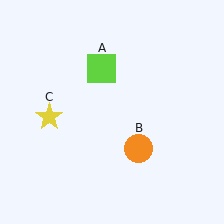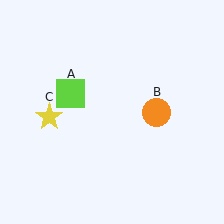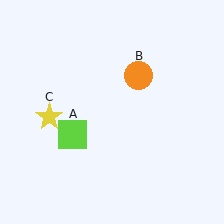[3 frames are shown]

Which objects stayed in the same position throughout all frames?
Yellow star (object C) remained stationary.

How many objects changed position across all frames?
2 objects changed position: lime square (object A), orange circle (object B).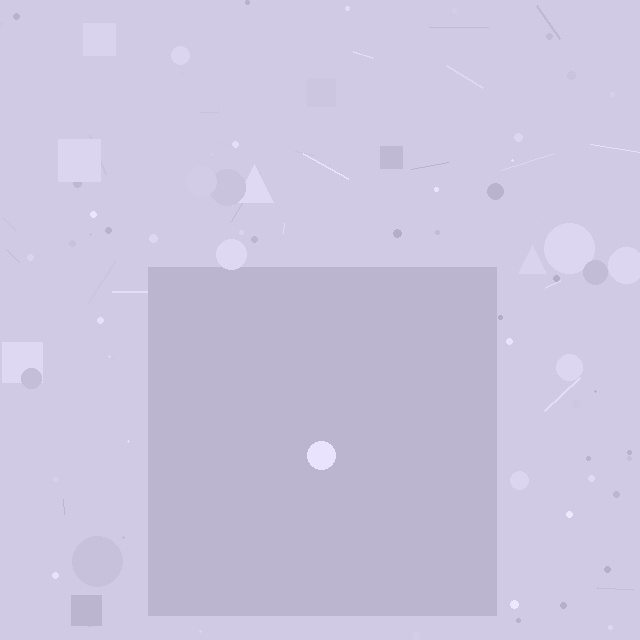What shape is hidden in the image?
A square is hidden in the image.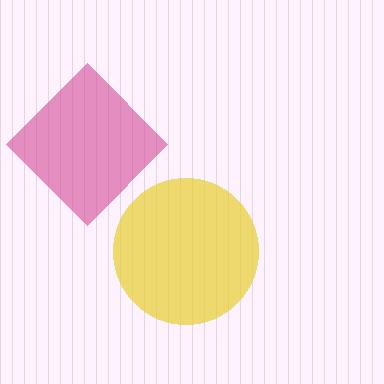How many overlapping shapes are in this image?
There are 2 overlapping shapes in the image.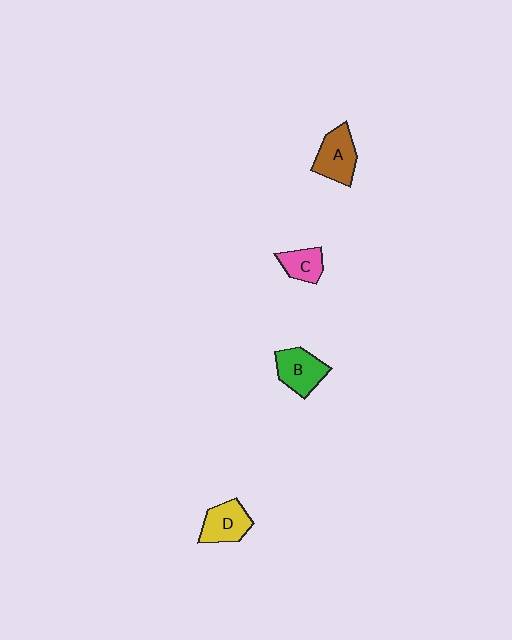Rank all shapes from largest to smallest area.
From largest to smallest: A (brown), B (green), D (yellow), C (pink).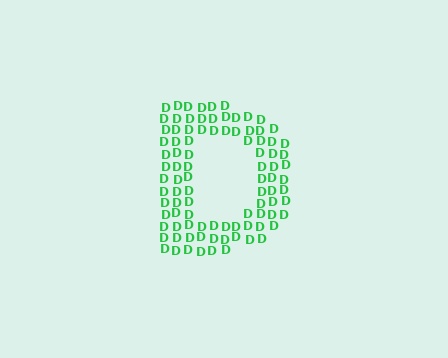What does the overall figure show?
The overall figure shows the letter D.